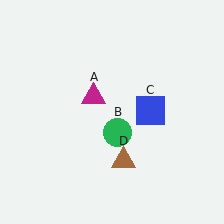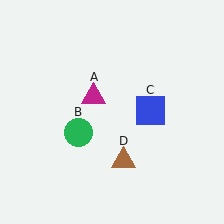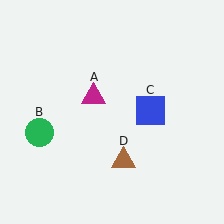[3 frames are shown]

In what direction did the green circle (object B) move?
The green circle (object B) moved left.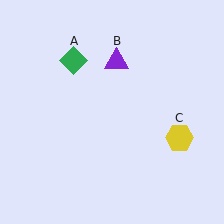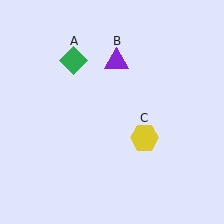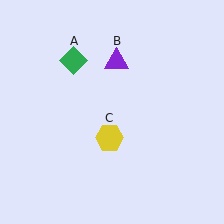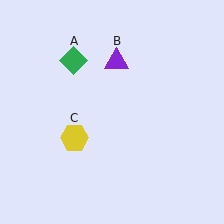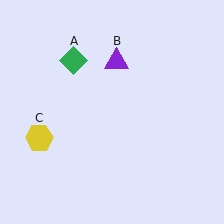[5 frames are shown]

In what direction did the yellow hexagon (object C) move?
The yellow hexagon (object C) moved left.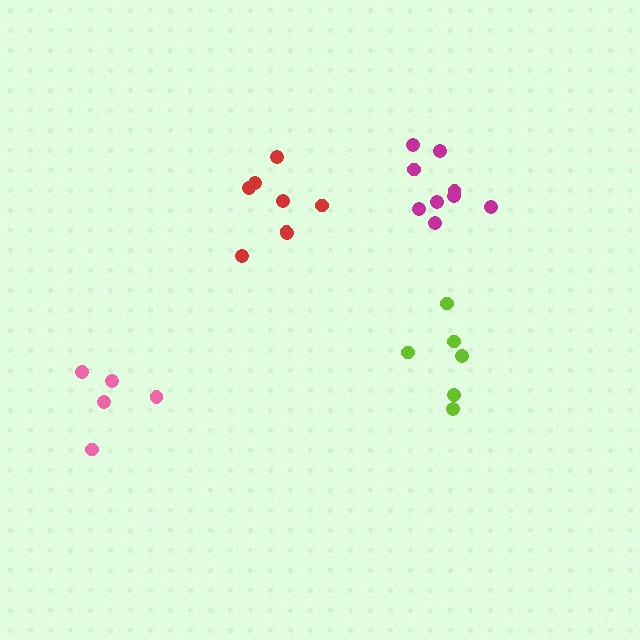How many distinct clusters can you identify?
There are 4 distinct clusters.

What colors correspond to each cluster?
The clusters are colored: magenta, red, lime, pink.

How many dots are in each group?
Group 1: 9 dots, Group 2: 8 dots, Group 3: 6 dots, Group 4: 6 dots (29 total).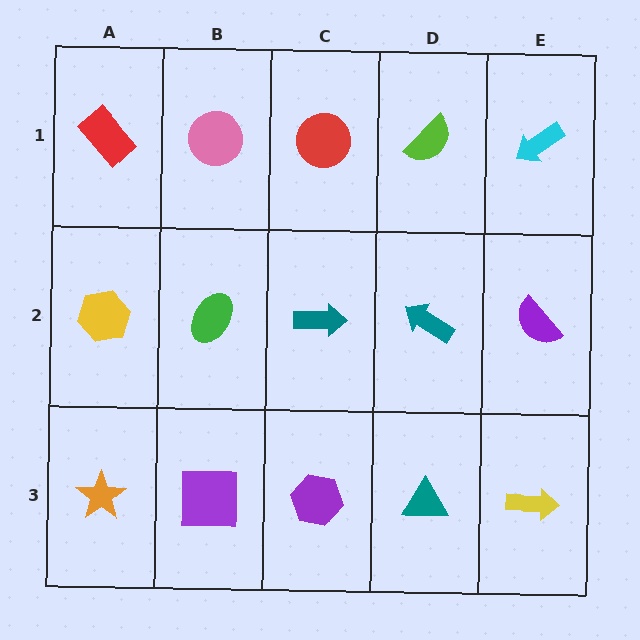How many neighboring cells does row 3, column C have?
3.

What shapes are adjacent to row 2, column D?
A lime semicircle (row 1, column D), a teal triangle (row 3, column D), a teal arrow (row 2, column C), a purple semicircle (row 2, column E).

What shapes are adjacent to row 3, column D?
A teal arrow (row 2, column D), a purple hexagon (row 3, column C), a yellow arrow (row 3, column E).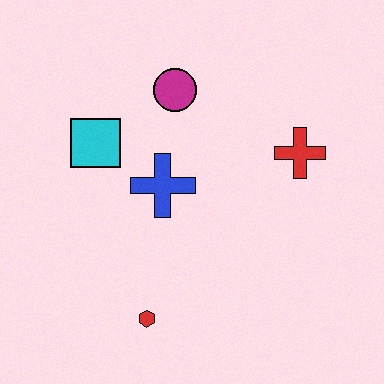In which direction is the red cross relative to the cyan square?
The red cross is to the right of the cyan square.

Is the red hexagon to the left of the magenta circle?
Yes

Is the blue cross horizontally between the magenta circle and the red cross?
No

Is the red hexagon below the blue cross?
Yes